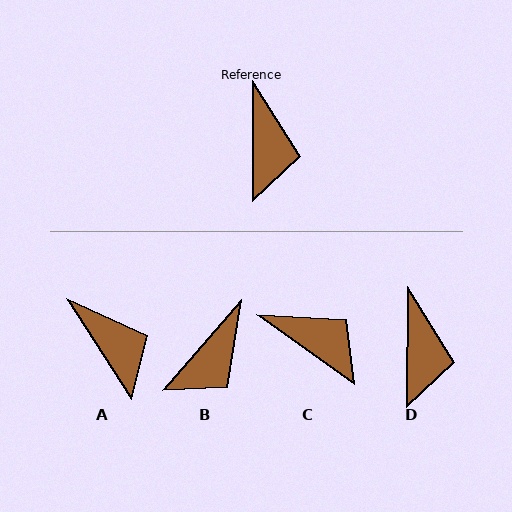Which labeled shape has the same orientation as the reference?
D.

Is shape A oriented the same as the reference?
No, it is off by about 33 degrees.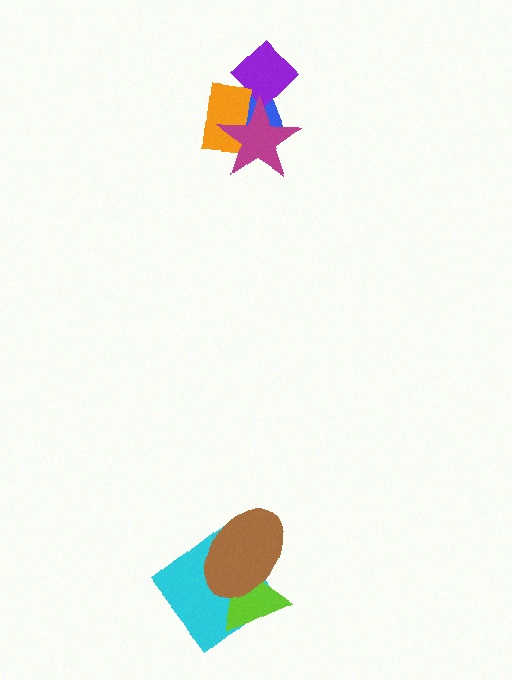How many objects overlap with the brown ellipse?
2 objects overlap with the brown ellipse.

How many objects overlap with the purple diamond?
3 objects overlap with the purple diamond.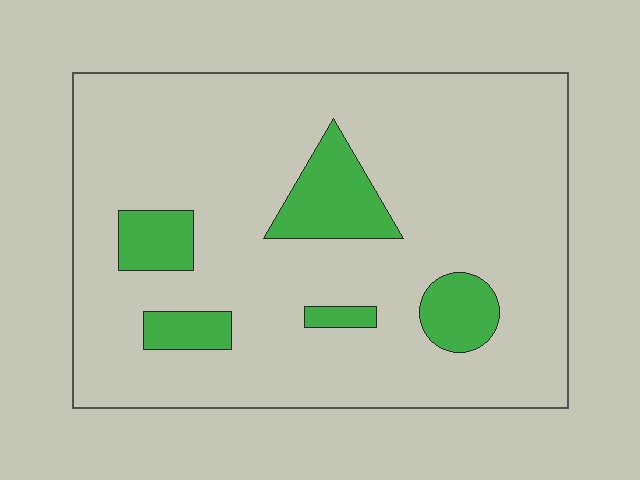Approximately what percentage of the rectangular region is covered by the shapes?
Approximately 15%.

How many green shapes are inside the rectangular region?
5.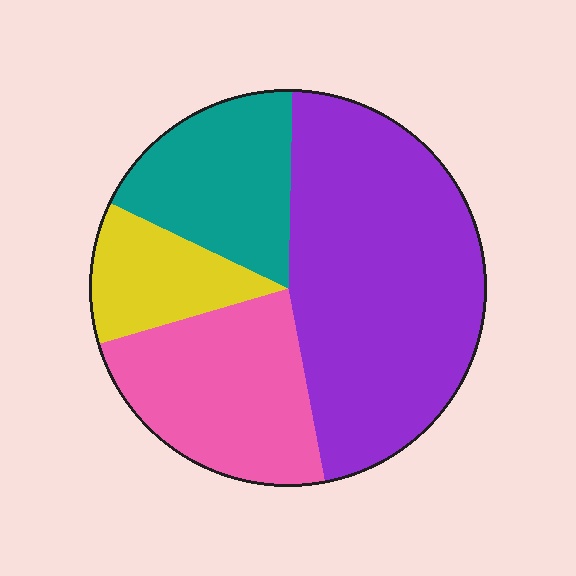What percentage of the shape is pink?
Pink takes up less than a quarter of the shape.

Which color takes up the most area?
Purple, at roughly 45%.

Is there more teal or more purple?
Purple.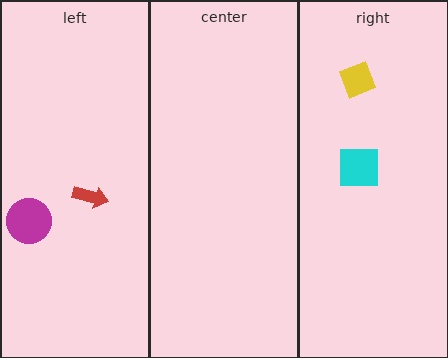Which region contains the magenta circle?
The left region.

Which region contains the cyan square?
The right region.